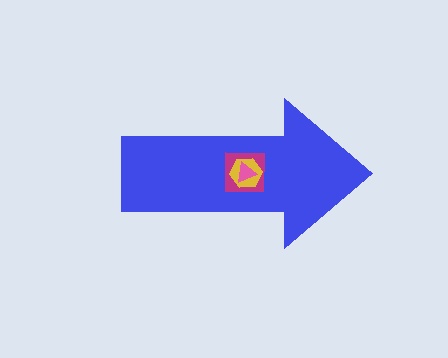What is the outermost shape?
The blue arrow.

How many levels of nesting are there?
4.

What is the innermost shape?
The pink triangle.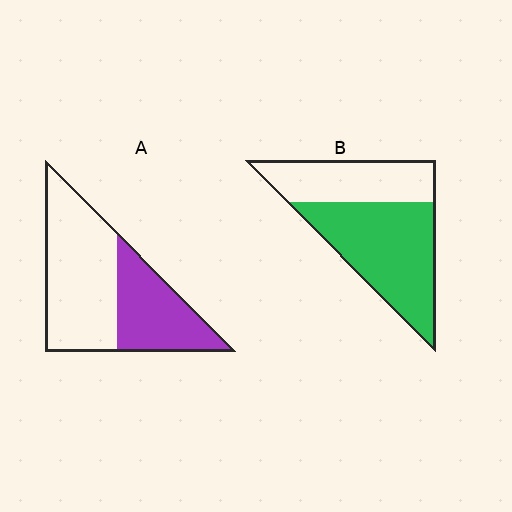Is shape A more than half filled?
No.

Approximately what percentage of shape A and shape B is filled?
A is approximately 40% and B is approximately 60%.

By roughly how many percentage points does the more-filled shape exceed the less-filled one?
By roughly 20 percentage points (B over A).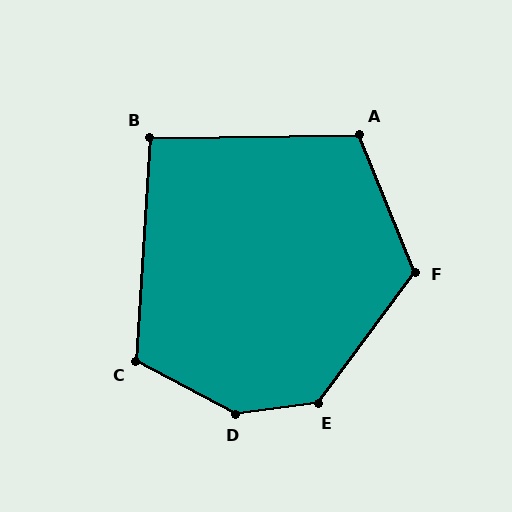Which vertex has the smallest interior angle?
B, at approximately 94 degrees.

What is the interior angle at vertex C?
Approximately 115 degrees (obtuse).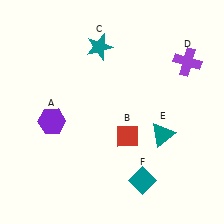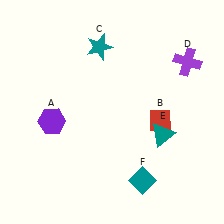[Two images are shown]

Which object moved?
The red diamond (B) moved right.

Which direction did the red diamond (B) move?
The red diamond (B) moved right.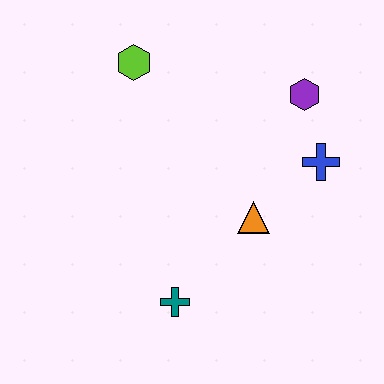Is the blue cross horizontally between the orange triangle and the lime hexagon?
No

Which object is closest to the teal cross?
The orange triangle is closest to the teal cross.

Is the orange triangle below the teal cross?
No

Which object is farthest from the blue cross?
The lime hexagon is farthest from the blue cross.